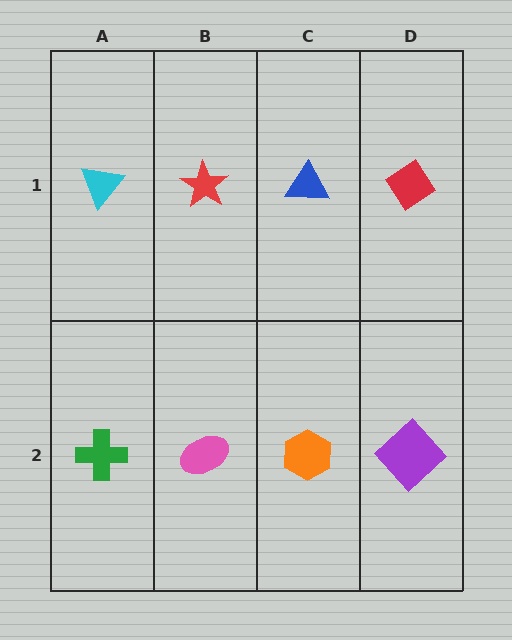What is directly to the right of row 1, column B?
A blue triangle.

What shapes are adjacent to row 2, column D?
A red diamond (row 1, column D), an orange hexagon (row 2, column C).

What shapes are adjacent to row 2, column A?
A cyan triangle (row 1, column A), a pink ellipse (row 2, column B).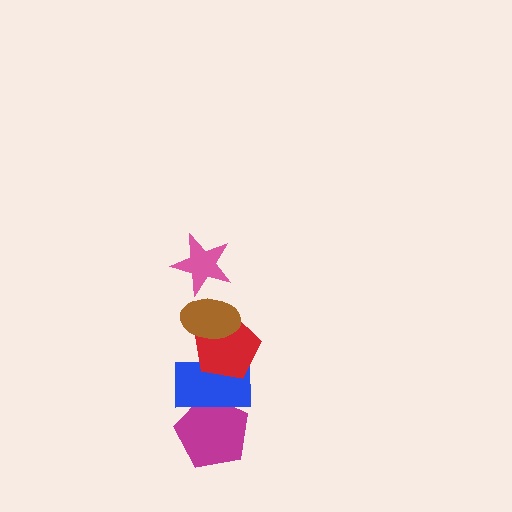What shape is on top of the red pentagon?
The brown ellipse is on top of the red pentagon.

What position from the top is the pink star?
The pink star is 1st from the top.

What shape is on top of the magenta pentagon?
The blue rectangle is on top of the magenta pentagon.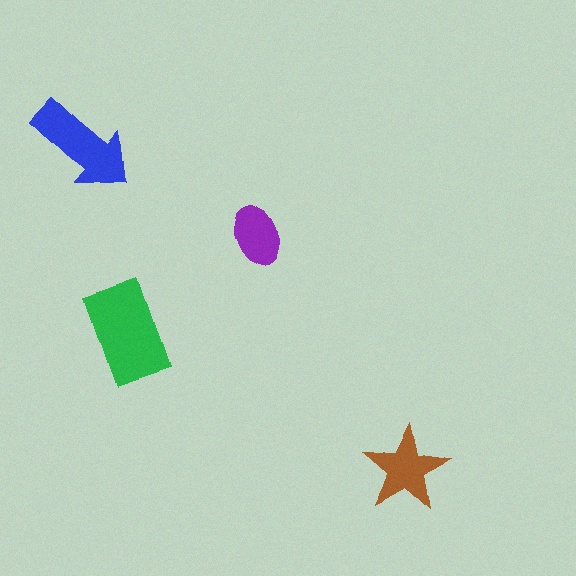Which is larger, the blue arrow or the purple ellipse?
The blue arrow.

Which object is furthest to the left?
The blue arrow is leftmost.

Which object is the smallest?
The purple ellipse.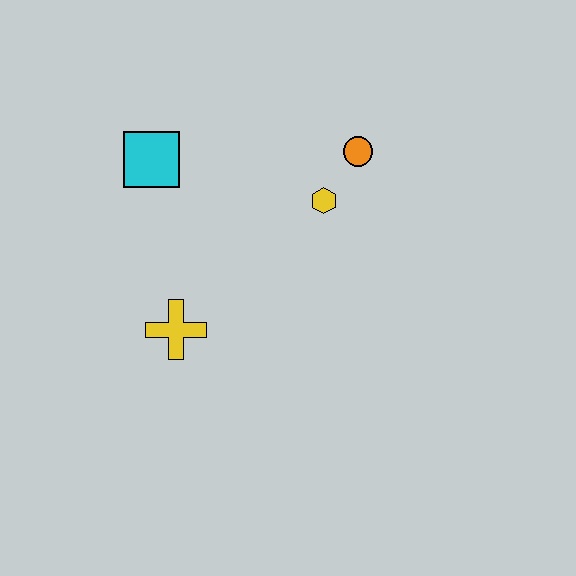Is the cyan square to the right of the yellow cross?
No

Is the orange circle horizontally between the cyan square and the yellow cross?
No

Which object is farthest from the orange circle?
The yellow cross is farthest from the orange circle.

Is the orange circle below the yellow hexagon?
No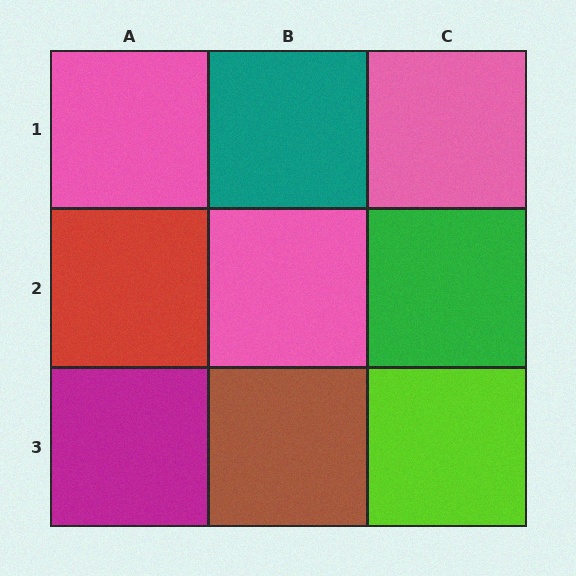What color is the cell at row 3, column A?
Magenta.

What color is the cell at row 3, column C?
Lime.